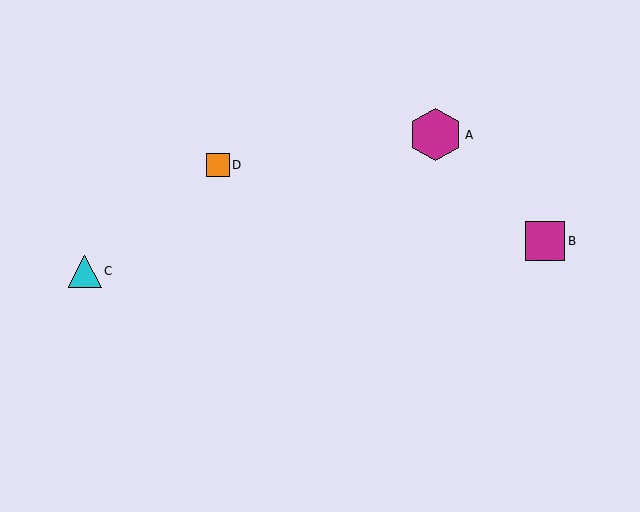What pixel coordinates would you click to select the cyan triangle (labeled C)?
Click at (85, 271) to select the cyan triangle C.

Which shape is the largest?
The magenta hexagon (labeled A) is the largest.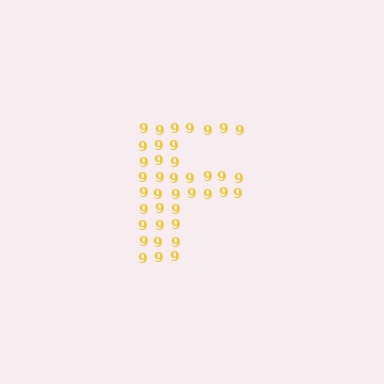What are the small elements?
The small elements are digit 9's.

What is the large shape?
The large shape is the letter F.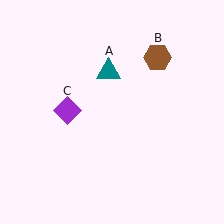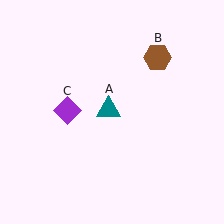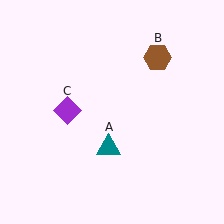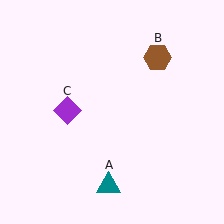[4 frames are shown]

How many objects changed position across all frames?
1 object changed position: teal triangle (object A).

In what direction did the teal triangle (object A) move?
The teal triangle (object A) moved down.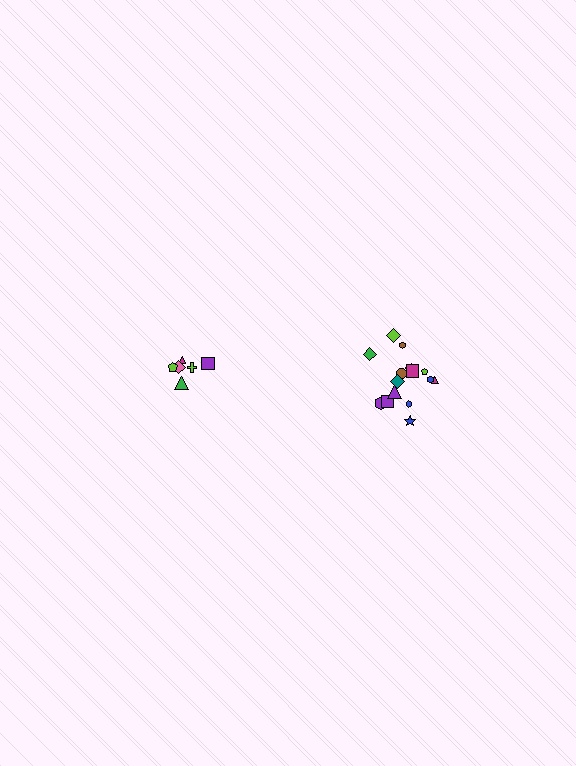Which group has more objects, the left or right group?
The right group.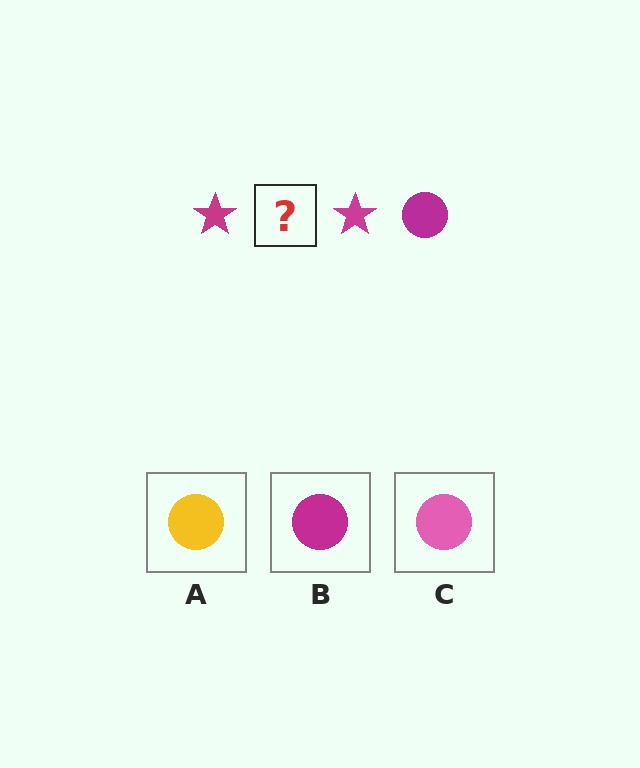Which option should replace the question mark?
Option B.